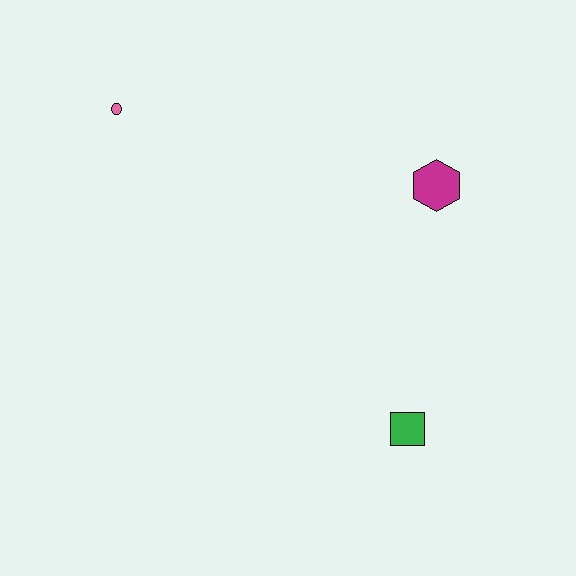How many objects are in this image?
There are 3 objects.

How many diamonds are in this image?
There are no diamonds.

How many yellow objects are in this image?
There are no yellow objects.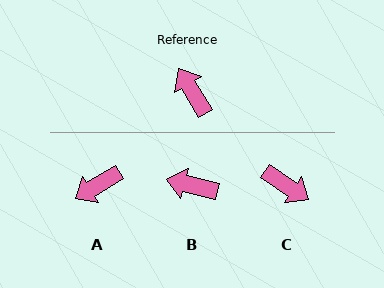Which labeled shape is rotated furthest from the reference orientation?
C, about 154 degrees away.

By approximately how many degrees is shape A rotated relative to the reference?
Approximately 91 degrees counter-clockwise.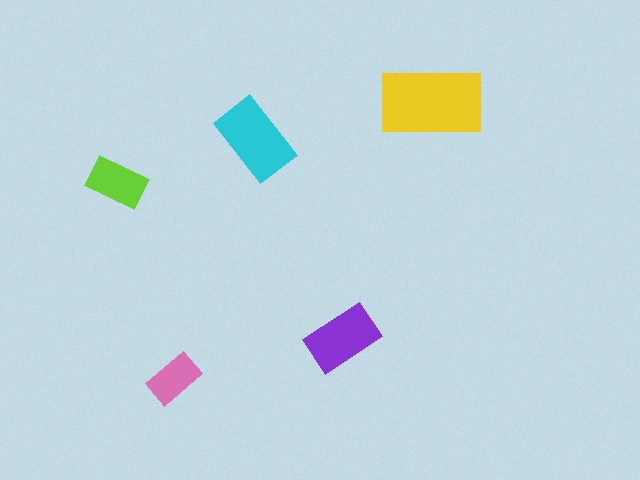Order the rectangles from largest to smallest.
the yellow one, the cyan one, the purple one, the lime one, the pink one.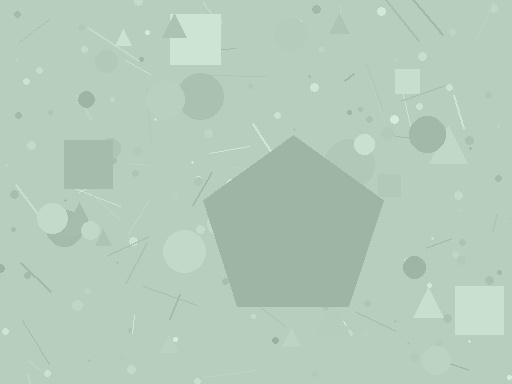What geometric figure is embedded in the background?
A pentagon is embedded in the background.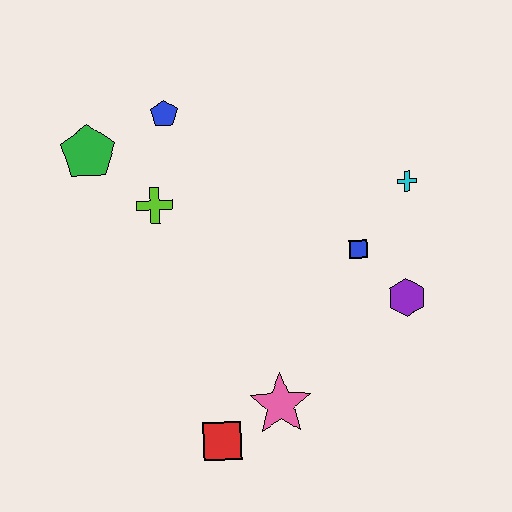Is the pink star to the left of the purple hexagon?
Yes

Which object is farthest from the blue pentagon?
The red square is farthest from the blue pentagon.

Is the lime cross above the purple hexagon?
Yes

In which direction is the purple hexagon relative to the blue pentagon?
The purple hexagon is to the right of the blue pentagon.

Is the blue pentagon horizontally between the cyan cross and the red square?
No